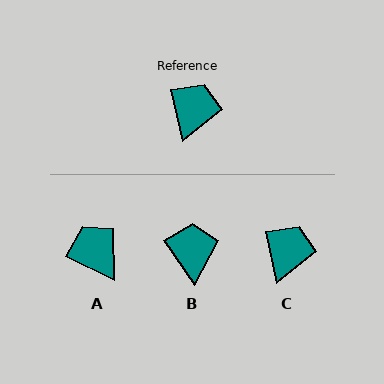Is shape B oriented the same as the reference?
No, it is off by about 22 degrees.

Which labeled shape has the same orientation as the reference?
C.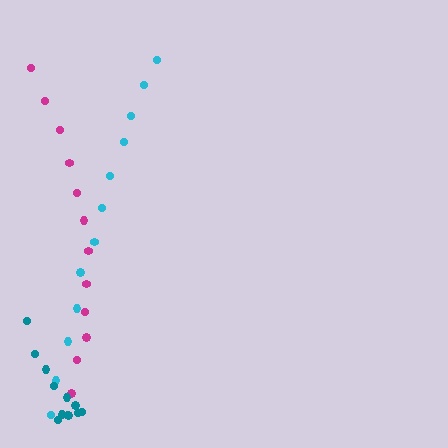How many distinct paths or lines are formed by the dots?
There are 3 distinct paths.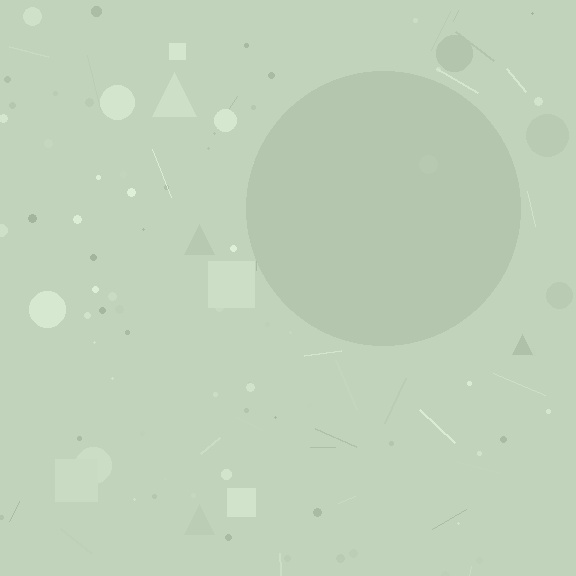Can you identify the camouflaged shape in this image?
The camouflaged shape is a circle.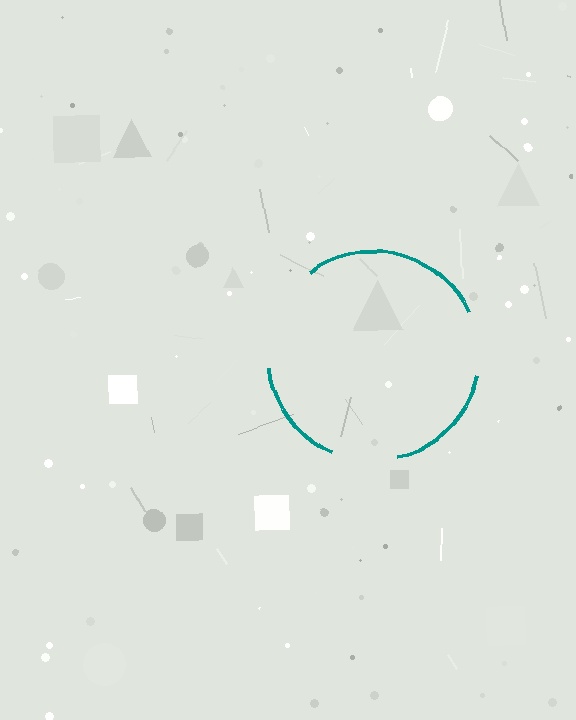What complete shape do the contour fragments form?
The contour fragments form a circle.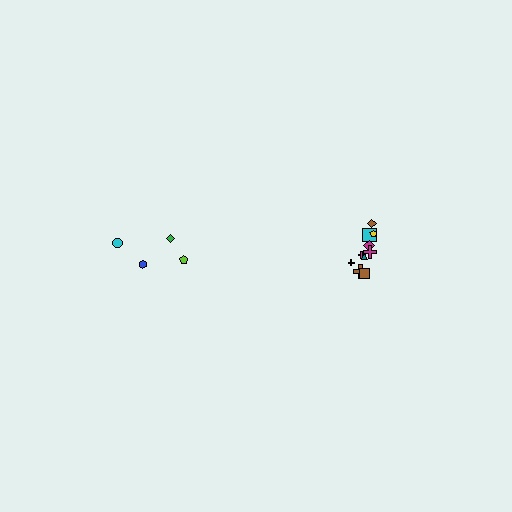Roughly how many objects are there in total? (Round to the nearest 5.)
Roughly 15 objects in total.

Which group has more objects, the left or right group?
The right group.